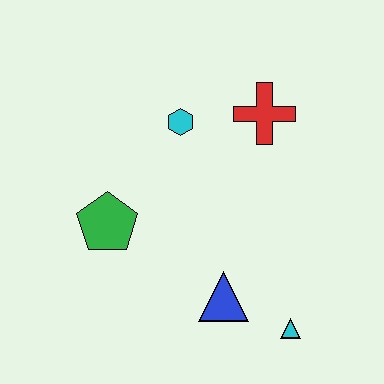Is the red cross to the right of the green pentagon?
Yes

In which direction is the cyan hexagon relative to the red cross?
The cyan hexagon is to the left of the red cross.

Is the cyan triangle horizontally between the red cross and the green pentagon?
No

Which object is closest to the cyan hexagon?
The red cross is closest to the cyan hexagon.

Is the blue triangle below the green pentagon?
Yes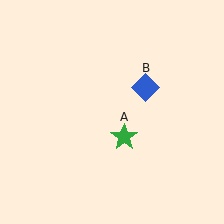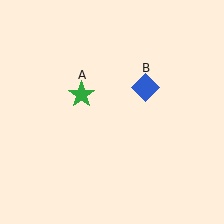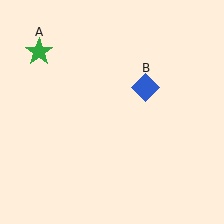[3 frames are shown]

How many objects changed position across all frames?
1 object changed position: green star (object A).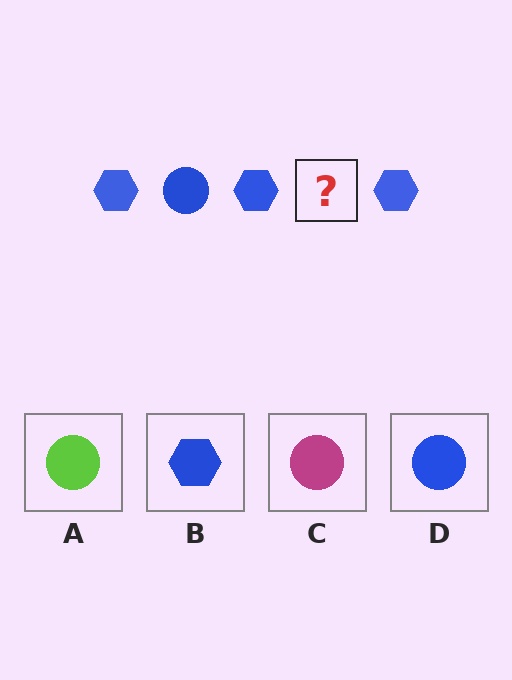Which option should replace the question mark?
Option D.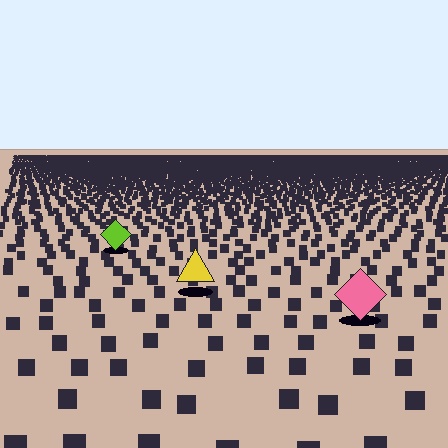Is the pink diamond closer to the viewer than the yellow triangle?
Yes. The pink diamond is closer — you can tell from the texture gradient: the ground texture is coarser near it.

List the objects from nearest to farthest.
From nearest to farthest: the pink diamond, the yellow triangle, the lime diamond.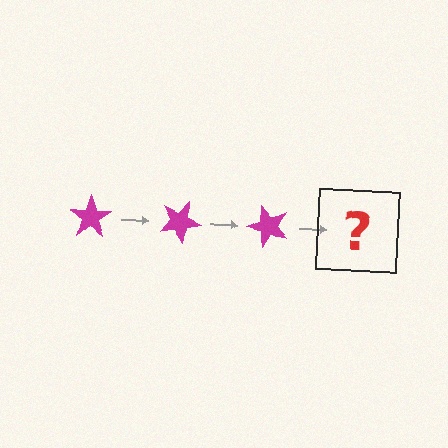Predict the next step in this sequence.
The next step is a magenta star rotated 75 degrees.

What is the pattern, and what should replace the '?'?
The pattern is that the star rotates 25 degrees each step. The '?' should be a magenta star rotated 75 degrees.